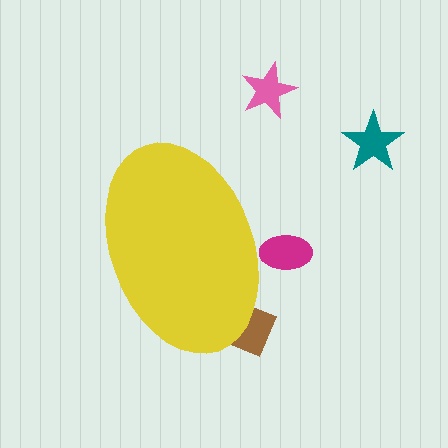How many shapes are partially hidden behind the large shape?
2 shapes are partially hidden.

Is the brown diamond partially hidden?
Yes, the brown diamond is partially hidden behind the yellow ellipse.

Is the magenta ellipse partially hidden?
Yes, the magenta ellipse is partially hidden behind the yellow ellipse.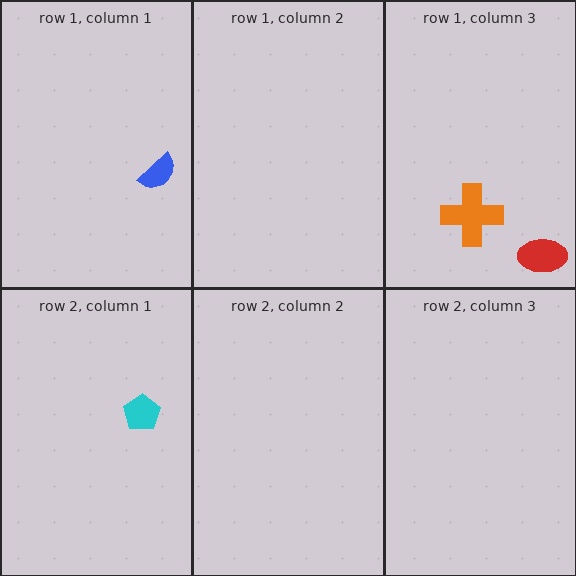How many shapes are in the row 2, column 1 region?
1.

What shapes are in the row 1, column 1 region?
The blue semicircle.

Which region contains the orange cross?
The row 1, column 3 region.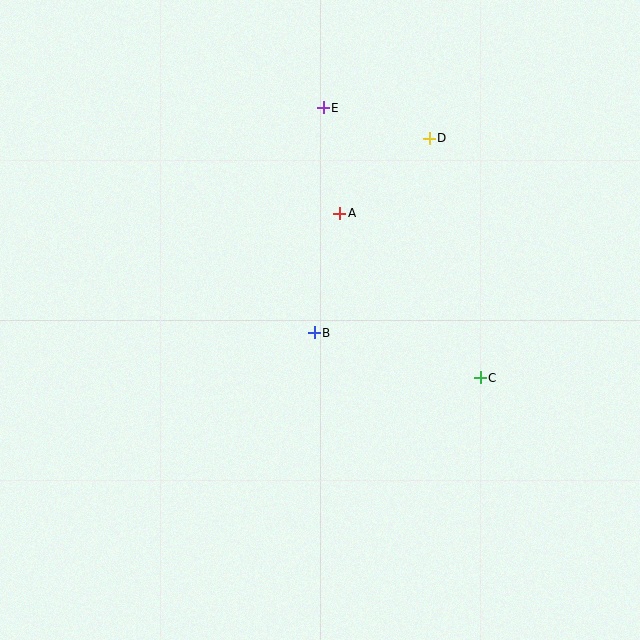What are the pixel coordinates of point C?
Point C is at (480, 378).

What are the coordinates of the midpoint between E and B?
The midpoint between E and B is at (319, 220).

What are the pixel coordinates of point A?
Point A is at (340, 213).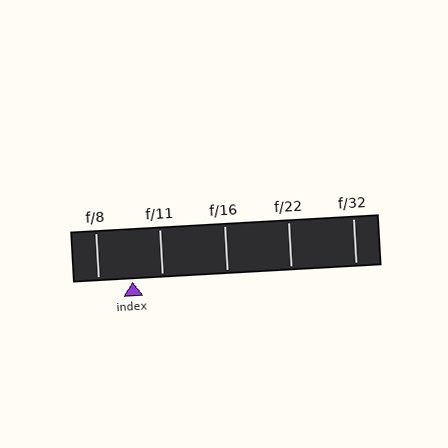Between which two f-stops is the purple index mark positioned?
The index mark is between f/8 and f/11.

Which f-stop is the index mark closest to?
The index mark is closest to f/11.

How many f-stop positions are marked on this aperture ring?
There are 5 f-stop positions marked.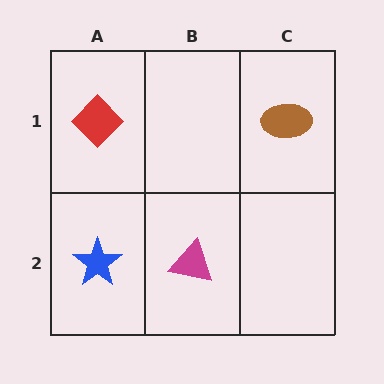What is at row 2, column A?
A blue star.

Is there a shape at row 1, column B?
No, that cell is empty.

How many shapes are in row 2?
2 shapes.